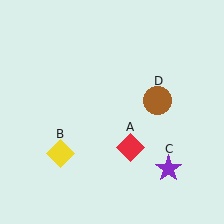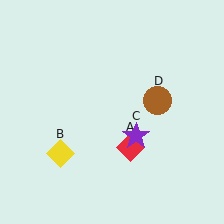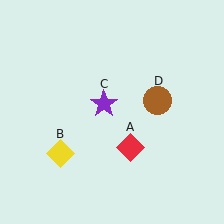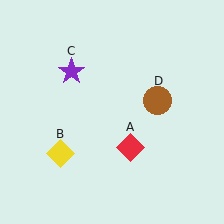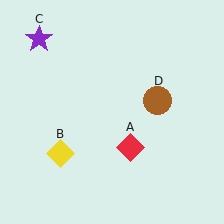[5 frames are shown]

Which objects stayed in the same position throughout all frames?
Red diamond (object A) and yellow diamond (object B) and brown circle (object D) remained stationary.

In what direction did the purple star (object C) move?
The purple star (object C) moved up and to the left.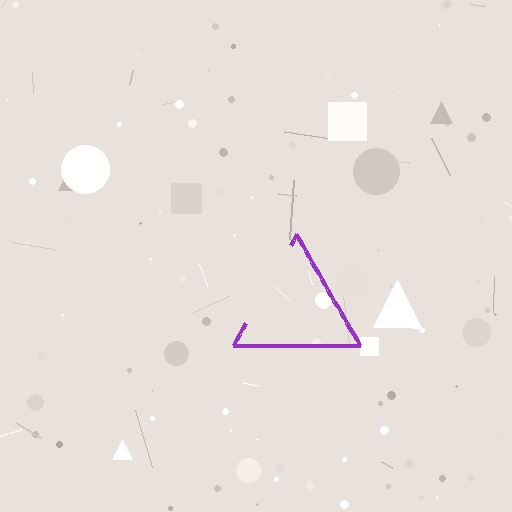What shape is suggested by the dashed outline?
The dashed outline suggests a triangle.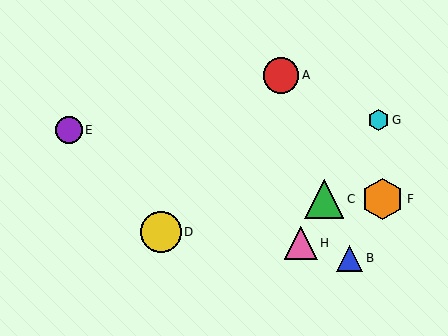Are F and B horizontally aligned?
No, F is at y≈199 and B is at y≈258.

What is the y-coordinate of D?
Object D is at y≈232.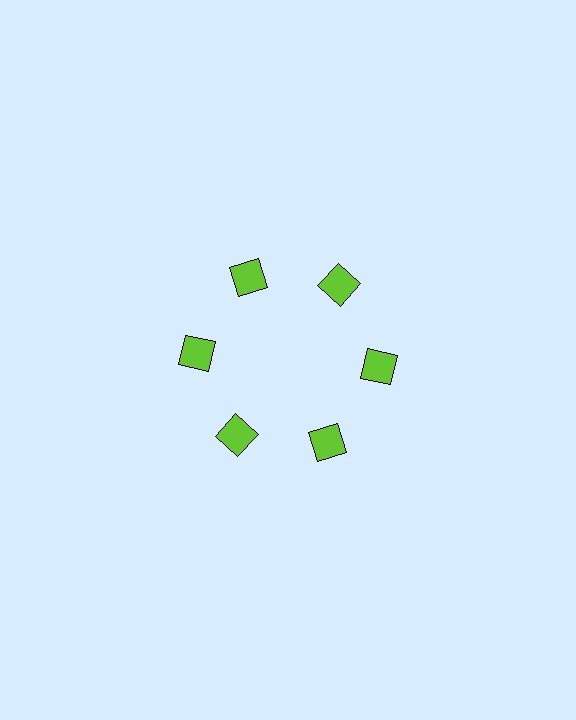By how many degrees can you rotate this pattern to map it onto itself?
The pattern maps onto itself every 60 degrees of rotation.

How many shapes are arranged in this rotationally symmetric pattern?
There are 6 shapes, arranged in 6 groups of 1.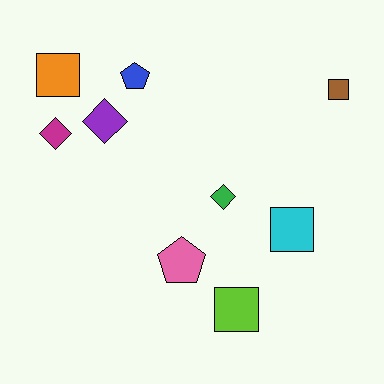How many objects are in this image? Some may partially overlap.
There are 9 objects.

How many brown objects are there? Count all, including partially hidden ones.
There is 1 brown object.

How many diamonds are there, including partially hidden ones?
There are 3 diamonds.